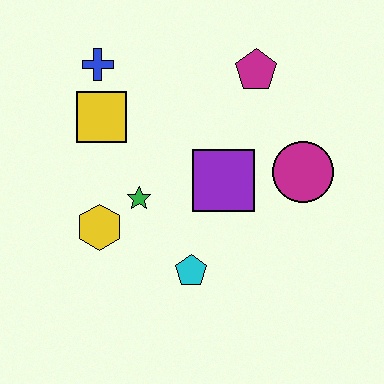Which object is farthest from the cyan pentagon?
The blue cross is farthest from the cyan pentagon.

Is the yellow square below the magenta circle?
No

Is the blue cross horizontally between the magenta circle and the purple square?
No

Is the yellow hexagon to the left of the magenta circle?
Yes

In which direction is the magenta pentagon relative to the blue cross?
The magenta pentagon is to the right of the blue cross.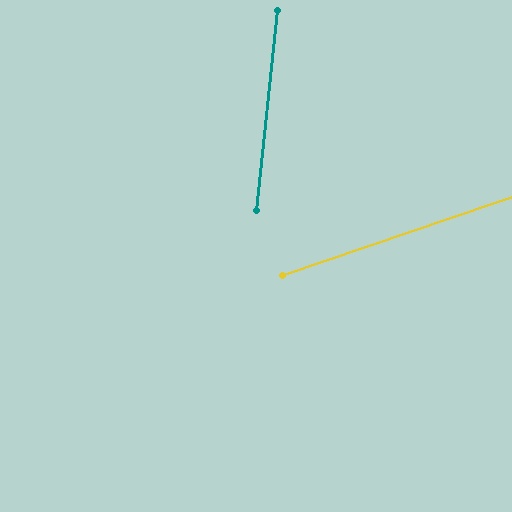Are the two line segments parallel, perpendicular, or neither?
Neither parallel nor perpendicular — they differ by about 65°.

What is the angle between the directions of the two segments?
Approximately 65 degrees.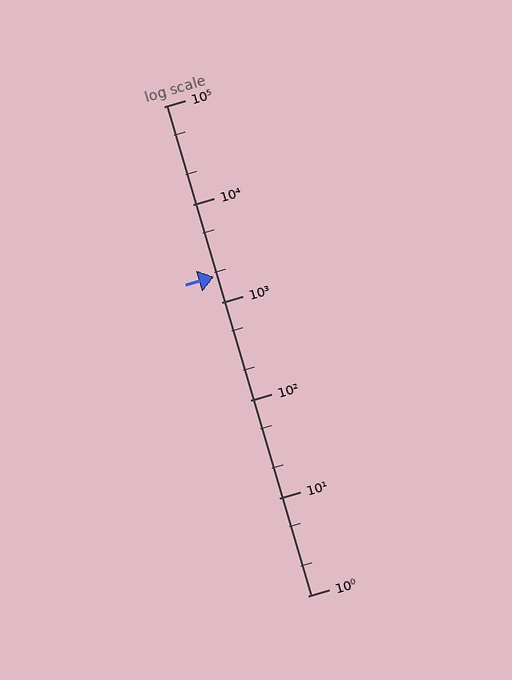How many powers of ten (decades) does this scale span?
The scale spans 5 decades, from 1 to 100000.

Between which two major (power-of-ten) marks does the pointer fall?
The pointer is between 1000 and 10000.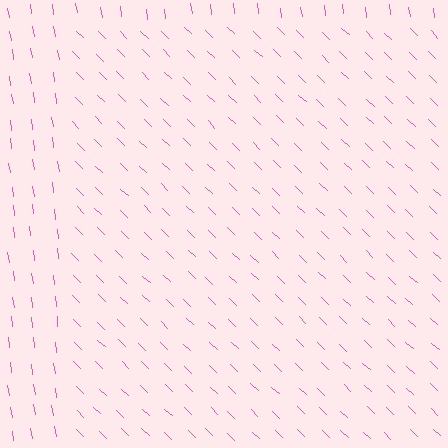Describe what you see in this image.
The image is filled with small pink line segments. A rectangle region in the image has lines oriented differently from the surrounding lines, creating a visible texture boundary.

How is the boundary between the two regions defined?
The boundary is defined purely by a change in line orientation (approximately 38 degrees difference). All lines are the same color and thickness.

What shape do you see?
I see a rectangle.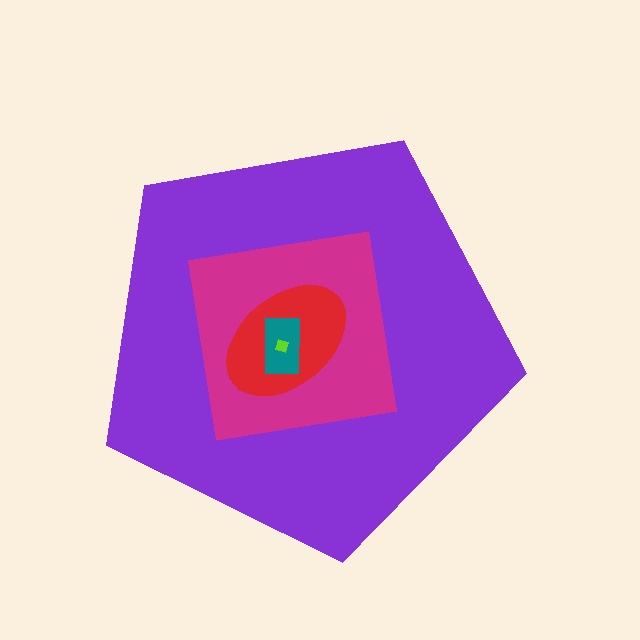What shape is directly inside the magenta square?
The red ellipse.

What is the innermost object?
The lime diamond.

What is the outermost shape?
The purple pentagon.